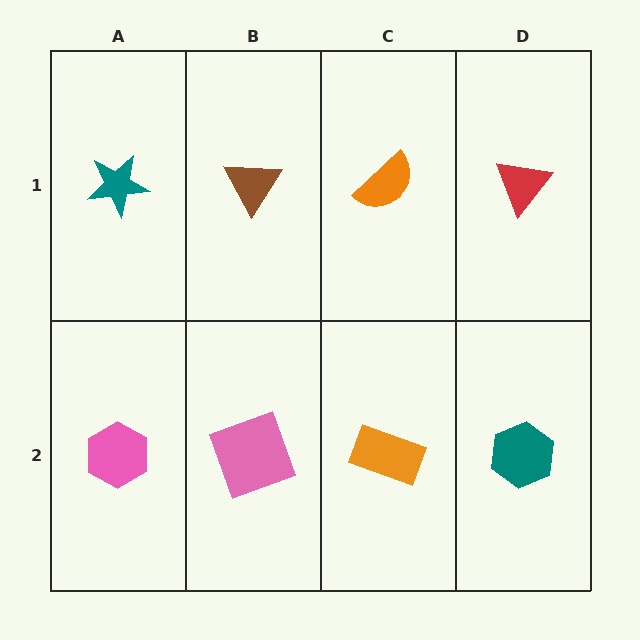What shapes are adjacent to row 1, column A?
A pink hexagon (row 2, column A), a brown triangle (row 1, column B).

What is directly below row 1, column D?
A teal hexagon.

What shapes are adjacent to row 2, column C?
An orange semicircle (row 1, column C), a pink square (row 2, column B), a teal hexagon (row 2, column D).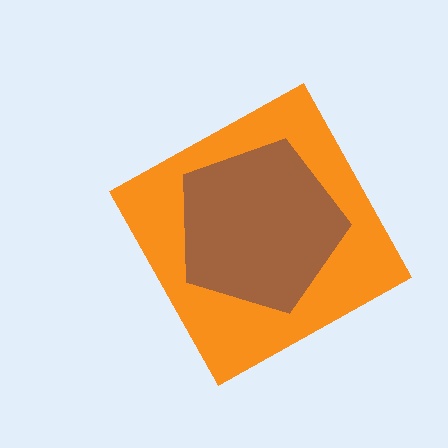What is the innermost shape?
The brown pentagon.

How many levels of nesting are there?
2.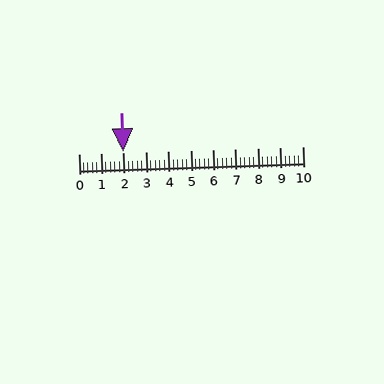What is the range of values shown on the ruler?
The ruler shows values from 0 to 10.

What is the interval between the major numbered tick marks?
The major tick marks are spaced 1 units apart.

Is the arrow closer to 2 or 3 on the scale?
The arrow is closer to 2.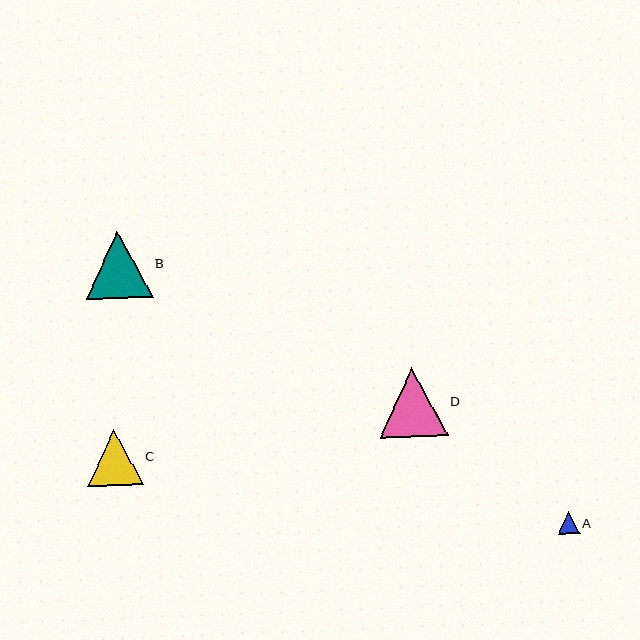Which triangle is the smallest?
Triangle A is the smallest with a size of approximately 22 pixels.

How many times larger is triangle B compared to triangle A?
Triangle B is approximately 3.0 times the size of triangle A.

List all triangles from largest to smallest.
From largest to smallest: D, B, C, A.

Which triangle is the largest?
Triangle D is the largest with a size of approximately 69 pixels.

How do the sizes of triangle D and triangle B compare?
Triangle D and triangle B are approximately the same size.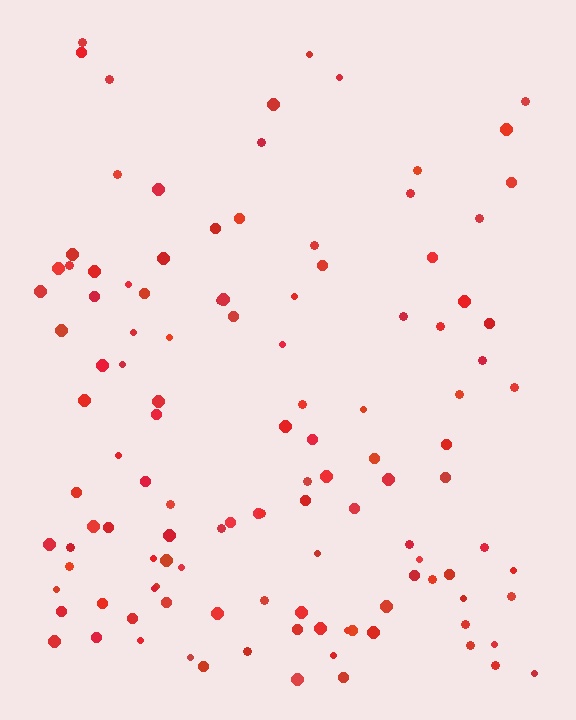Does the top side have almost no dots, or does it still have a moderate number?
Still a moderate number, just noticeably fewer than the bottom.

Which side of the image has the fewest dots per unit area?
The top.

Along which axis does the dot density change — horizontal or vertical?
Vertical.